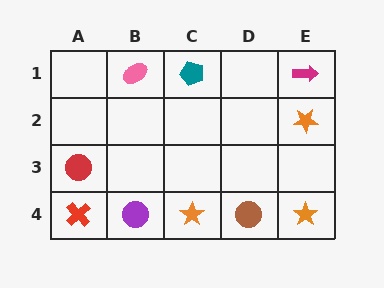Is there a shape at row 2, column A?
No, that cell is empty.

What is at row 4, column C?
An orange star.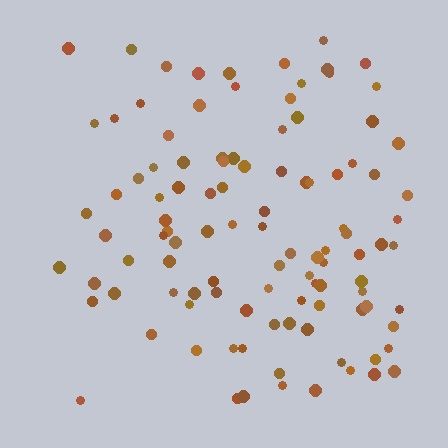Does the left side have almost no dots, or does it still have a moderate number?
Still a moderate number, just noticeably fewer than the right.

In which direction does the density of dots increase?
From left to right, with the right side densest.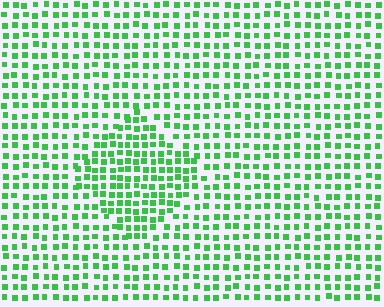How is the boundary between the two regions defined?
The boundary is defined by a change in element density (approximately 1.5x ratio). All elements are the same color, size, and shape.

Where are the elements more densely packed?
The elements are more densely packed inside the diamond boundary.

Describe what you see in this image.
The image contains small green elements arranged at two different densities. A diamond-shaped region is visible where the elements are more densely packed than the surrounding area.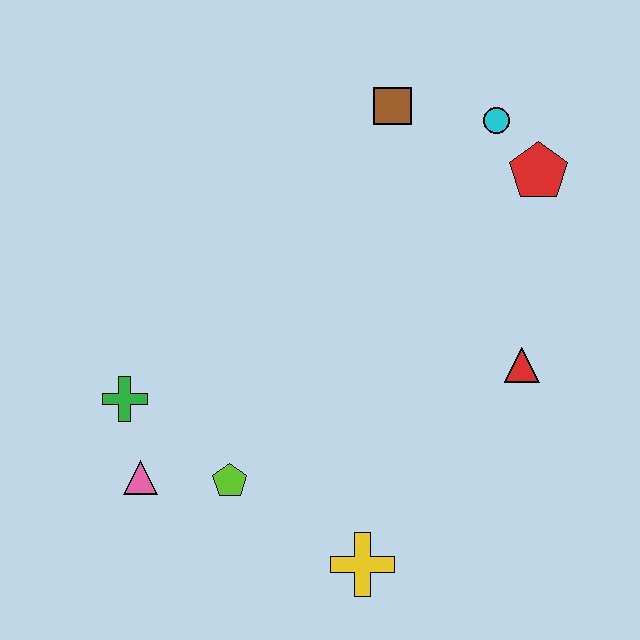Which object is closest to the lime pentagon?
The pink triangle is closest to the lime pentagon.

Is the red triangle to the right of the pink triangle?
Yes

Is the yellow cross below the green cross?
Yes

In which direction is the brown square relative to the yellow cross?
The brown square is above the yellow cross.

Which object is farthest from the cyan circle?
The pink triangle is farthest from the cyan circle.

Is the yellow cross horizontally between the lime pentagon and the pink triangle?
No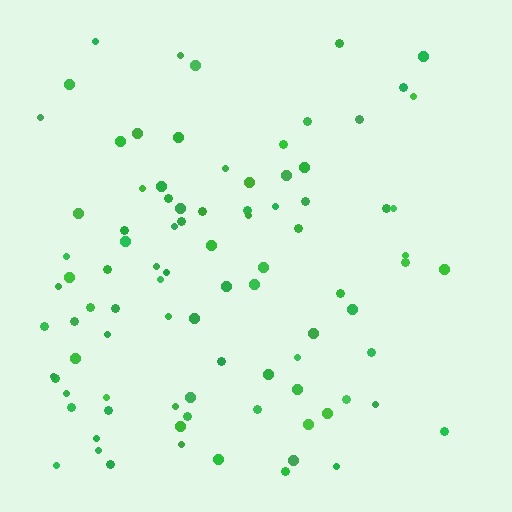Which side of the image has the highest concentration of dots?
The left.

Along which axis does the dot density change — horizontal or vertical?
Horizontal.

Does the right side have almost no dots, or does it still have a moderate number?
Still a moderate number, just noticeably fewer than the left.